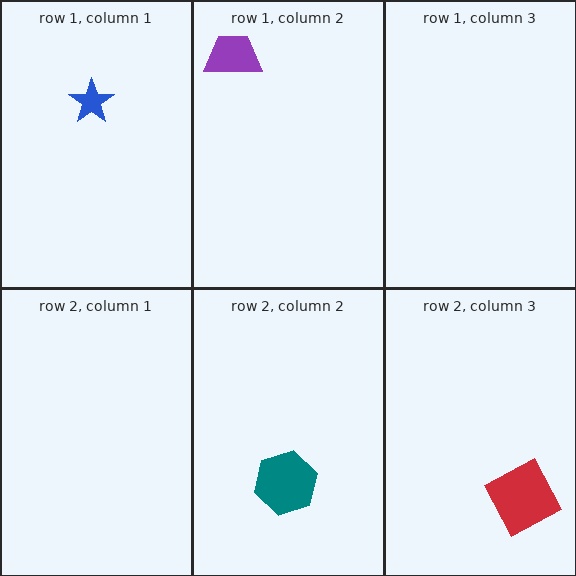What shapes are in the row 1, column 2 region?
The purple trapezoid.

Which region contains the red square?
The row 2, column 3 region.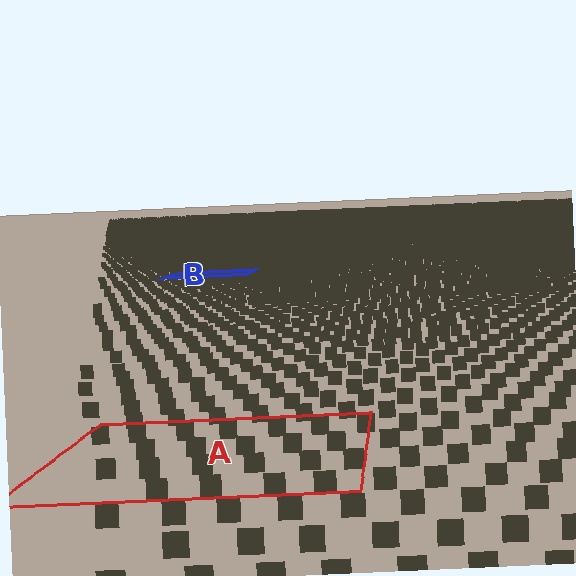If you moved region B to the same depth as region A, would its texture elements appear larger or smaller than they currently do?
They would appear larger. At a closer depth, the same texture elements are projected at a bigger on-screen size.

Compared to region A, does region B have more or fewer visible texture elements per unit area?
Region B has more texture elements per unit area — they are packed more densely because it is farther away.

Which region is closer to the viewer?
Region A is closer. The texture elements there are larger and more spread out.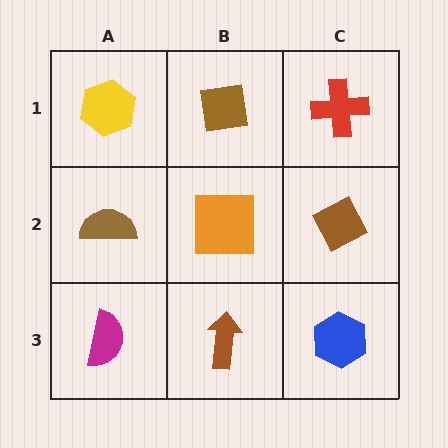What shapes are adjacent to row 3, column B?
An orange square (row 2, column B), a magenta semicircle (row 3, column A), a blue hexagon (row 3, column C).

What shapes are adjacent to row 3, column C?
A brown diamond (row 2, column C), a brown arrow (row 3, column B).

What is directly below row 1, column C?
A brown diamond.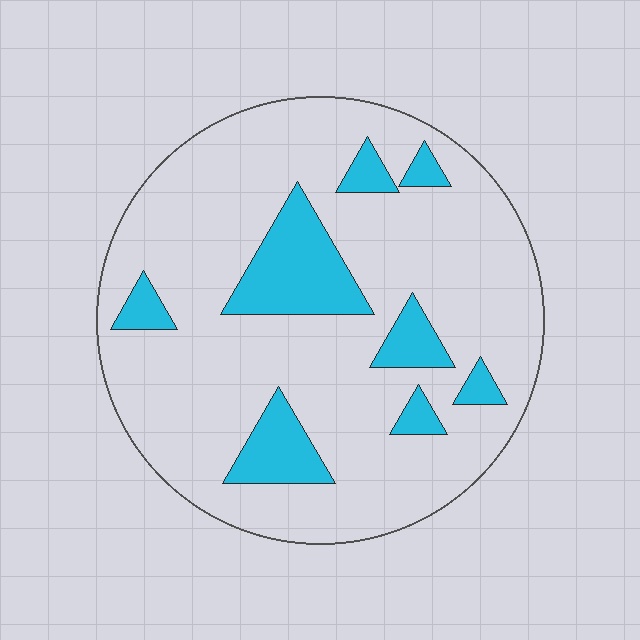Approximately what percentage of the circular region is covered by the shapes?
Approximately 15%.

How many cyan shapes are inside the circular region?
8.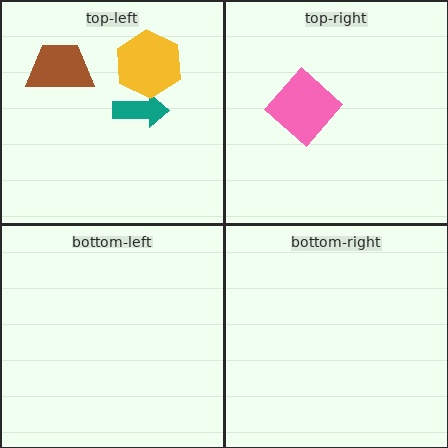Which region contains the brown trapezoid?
The top-left region.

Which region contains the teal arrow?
The top-left region.